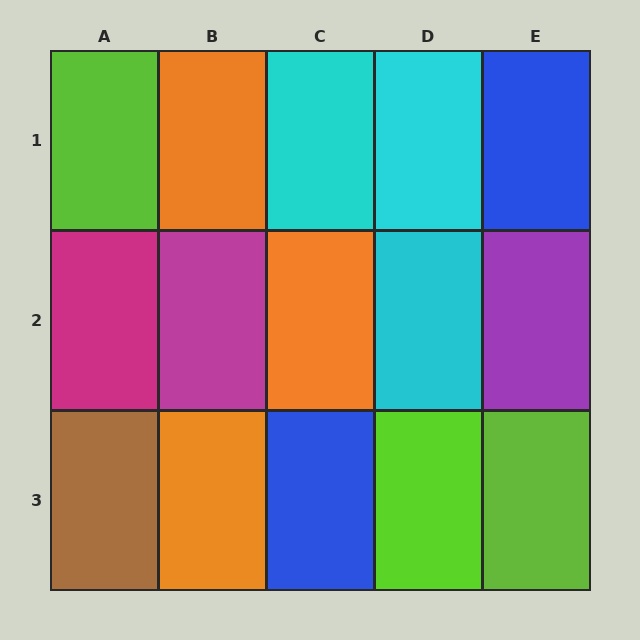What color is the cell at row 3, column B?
Orange.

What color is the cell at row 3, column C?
Blue.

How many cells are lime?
3 cells are lime.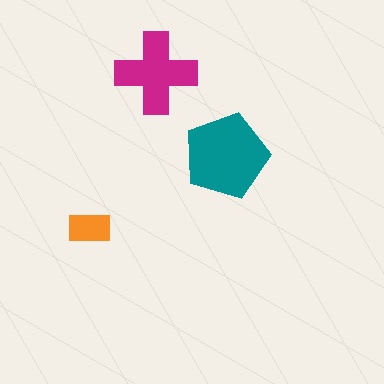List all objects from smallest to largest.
The orange rectangle, the magenta cross, the teal pentagon.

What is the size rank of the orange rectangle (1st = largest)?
3rd.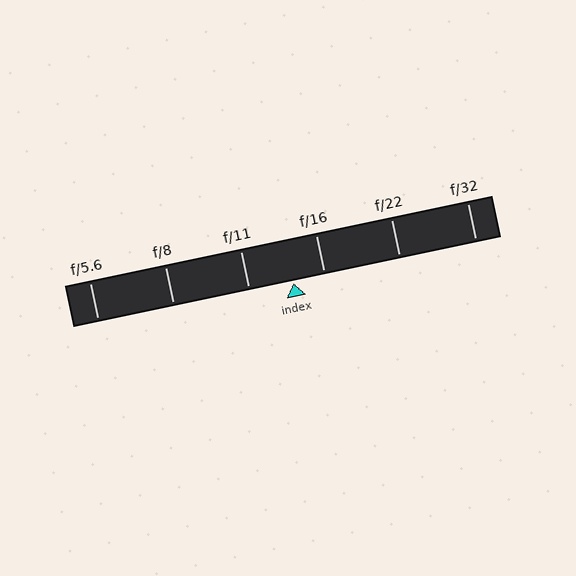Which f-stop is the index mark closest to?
The index mark is closest to f/16.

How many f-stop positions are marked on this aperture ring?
There are 6 f-stop positions marked.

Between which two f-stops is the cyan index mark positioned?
The index mark is between f/11 and f/16.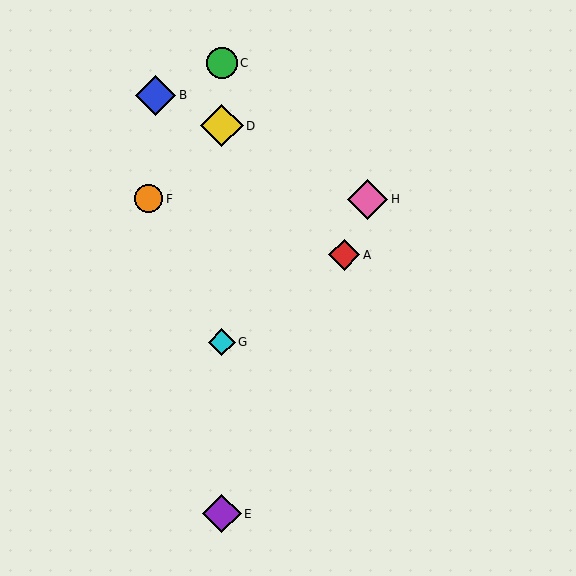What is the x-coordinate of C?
Object C is at x≈222.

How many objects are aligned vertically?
4 objects (C, D, E, G) are aligned vertically.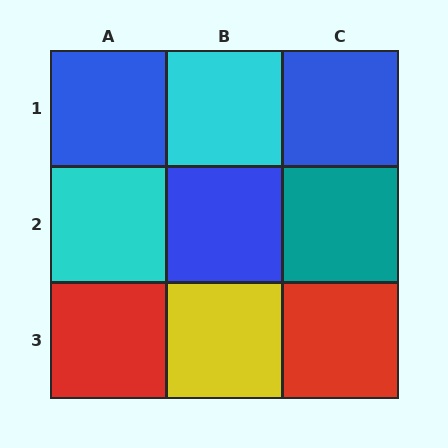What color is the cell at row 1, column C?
Blue.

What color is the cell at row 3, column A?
Red.